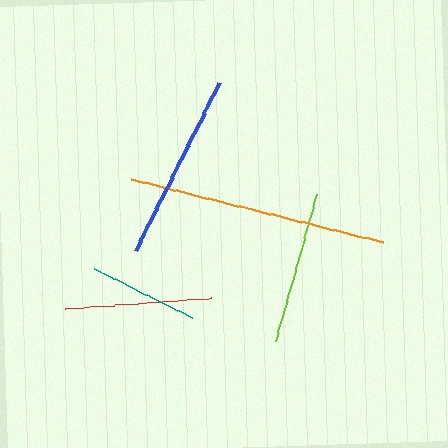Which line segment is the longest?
The orange line is the longest at approximately 260 pixels.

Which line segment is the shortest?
The teal line is the shortest at approximately 109 pixels.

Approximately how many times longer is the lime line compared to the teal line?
The lime line is approximately 1.4 times the length of the teal line.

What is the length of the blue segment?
The blue segment is approximately 188 pixels long.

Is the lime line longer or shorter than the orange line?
The orange line is longer than the lime line.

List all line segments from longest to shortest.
From longest to shortest: orange, blue, lime, red, teal.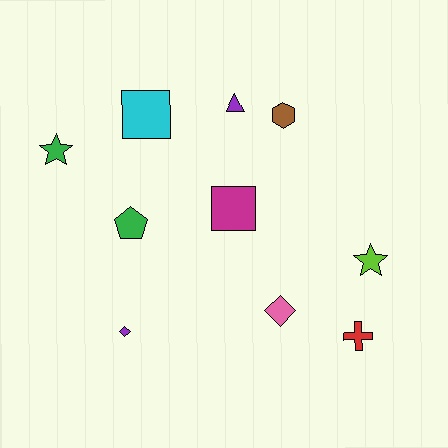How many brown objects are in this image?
There is 1 brown object.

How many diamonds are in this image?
There are 2 diamonds.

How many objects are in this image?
There are 10 objects.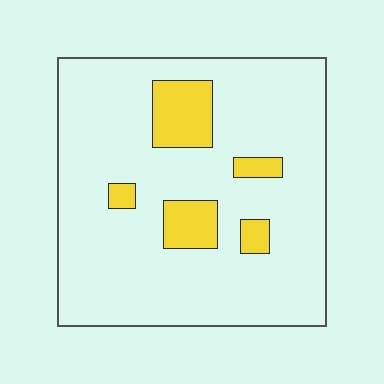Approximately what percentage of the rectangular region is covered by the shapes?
Approximately 15%.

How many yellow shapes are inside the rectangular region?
5.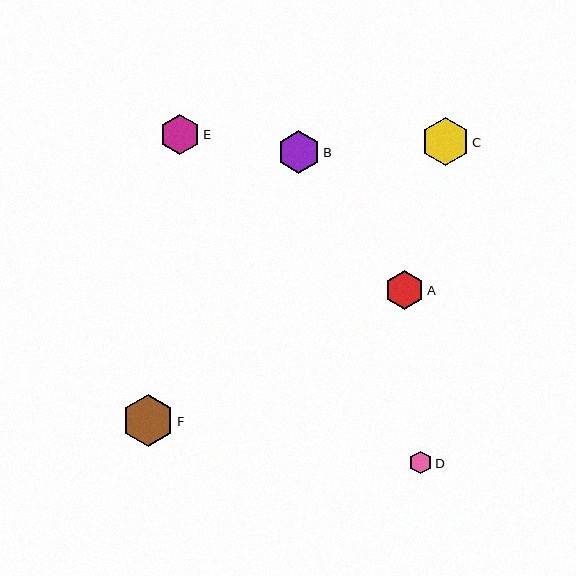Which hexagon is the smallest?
Hexagon D is the smallest with a size of approximately 23 pixels.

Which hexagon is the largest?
Hexagon F is the largest with a size of approximately 52 pixels.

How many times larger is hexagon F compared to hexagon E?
Hexagon F is approximately 1.3 times the size of hexagon E.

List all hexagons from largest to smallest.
From largest to smallest: F, C, B, E, A, D.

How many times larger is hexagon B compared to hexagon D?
Hexagon B is approximately 1.9 times the size of hexagon D.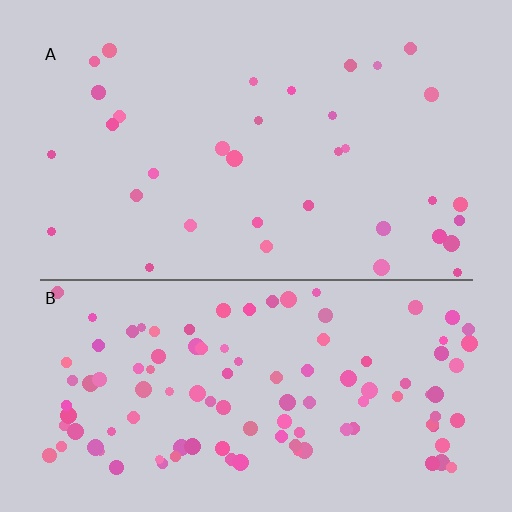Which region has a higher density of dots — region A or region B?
B (the bottom).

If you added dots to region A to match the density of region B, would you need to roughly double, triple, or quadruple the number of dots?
Approximately triple.